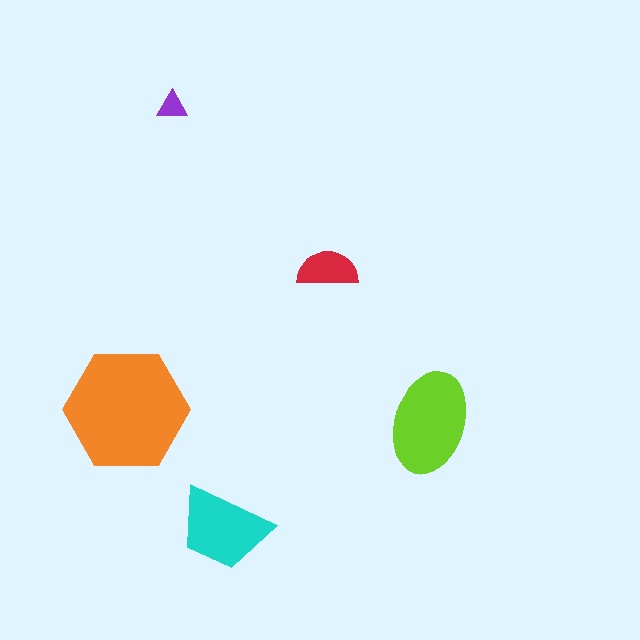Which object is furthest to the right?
The lime ellipse is rightmost.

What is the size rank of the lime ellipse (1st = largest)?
2nd.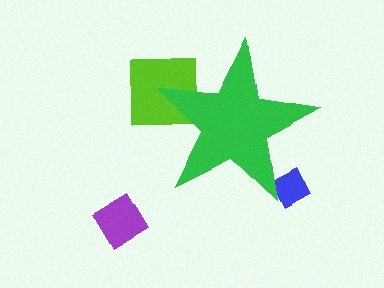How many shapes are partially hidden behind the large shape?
2 shapes are partially hidden.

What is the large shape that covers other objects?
A green star.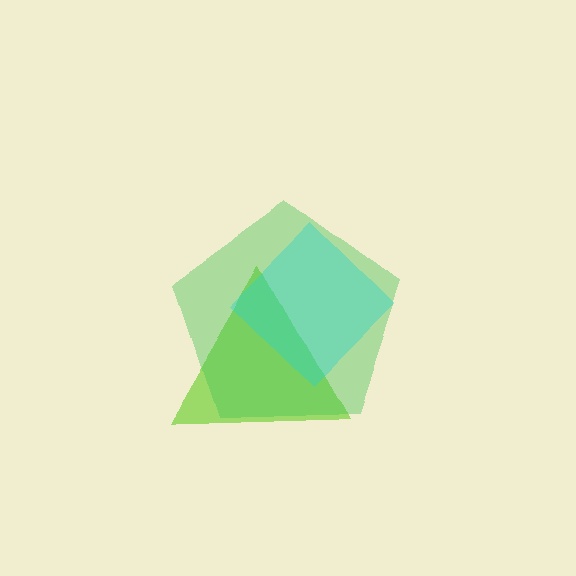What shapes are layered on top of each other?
The layered shapes are: a lime triangle, a green pentagon, a cyan diamond.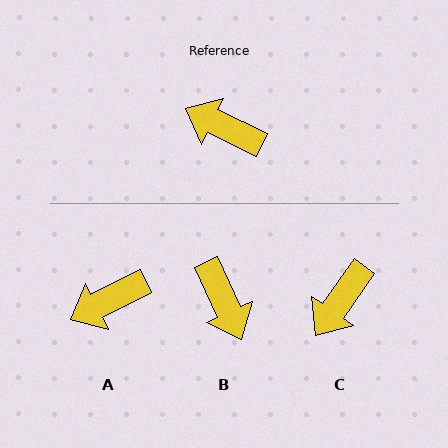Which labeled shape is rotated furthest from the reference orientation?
B, about 140 degrees away.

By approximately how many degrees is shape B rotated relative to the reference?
Approximately 140 degrees counter-clockwise.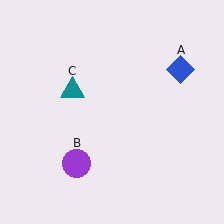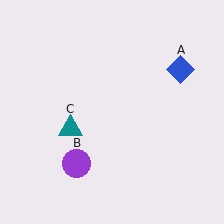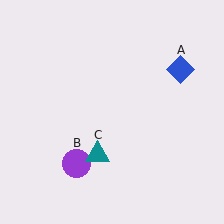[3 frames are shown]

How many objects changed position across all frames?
1 object changed position: teal triangle (object C).